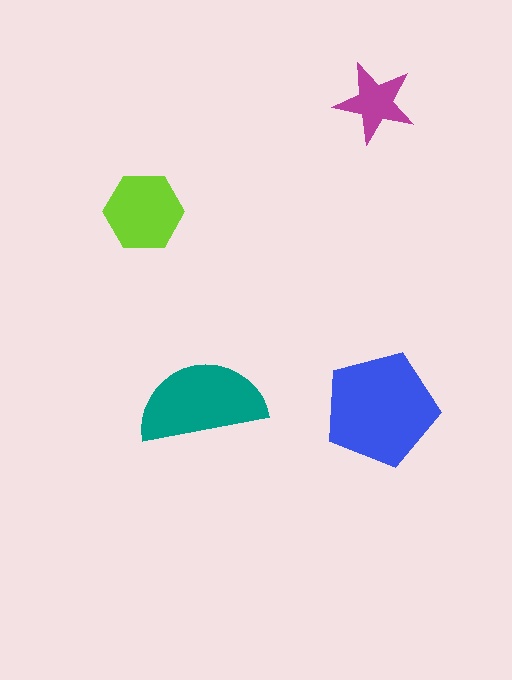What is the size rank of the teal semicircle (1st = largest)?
2nd.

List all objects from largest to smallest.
The blue pentagon, the teal semicircle, the lime hexagon, the magenta star.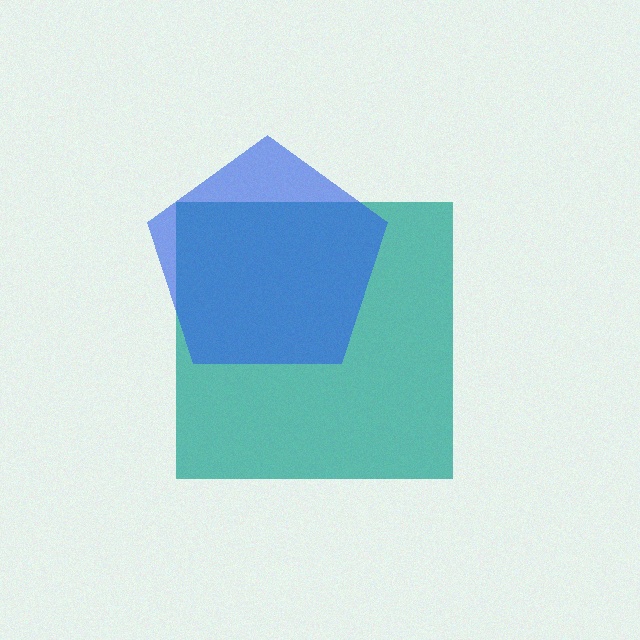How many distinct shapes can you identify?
There are 2 distinct shapes: a teal square, a blue pentagon.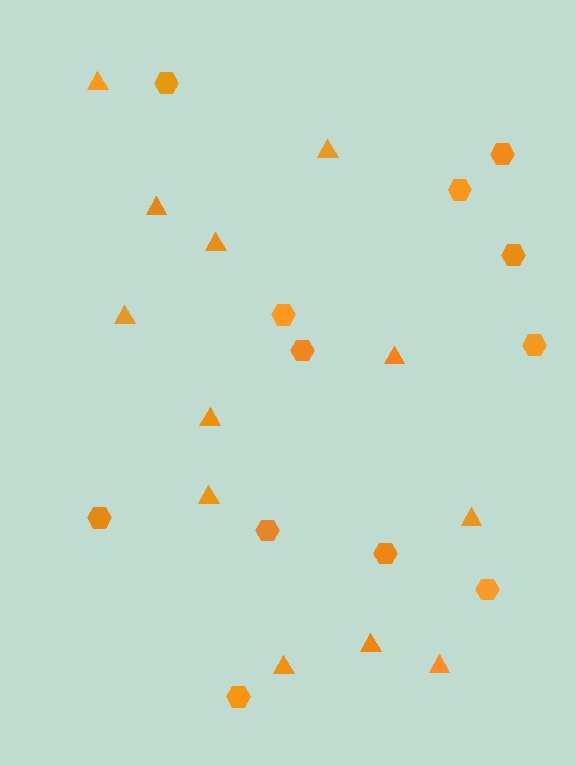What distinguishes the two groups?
There are 2 groups: one group of triangles (12) and one group of hexagons (12).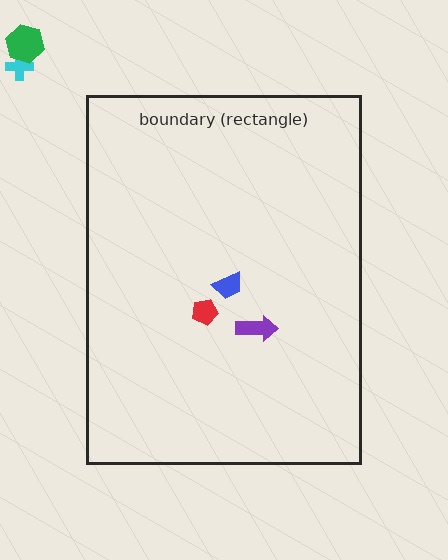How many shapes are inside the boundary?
3 inside, 2 outside.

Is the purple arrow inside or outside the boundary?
Inside.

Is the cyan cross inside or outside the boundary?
Outside.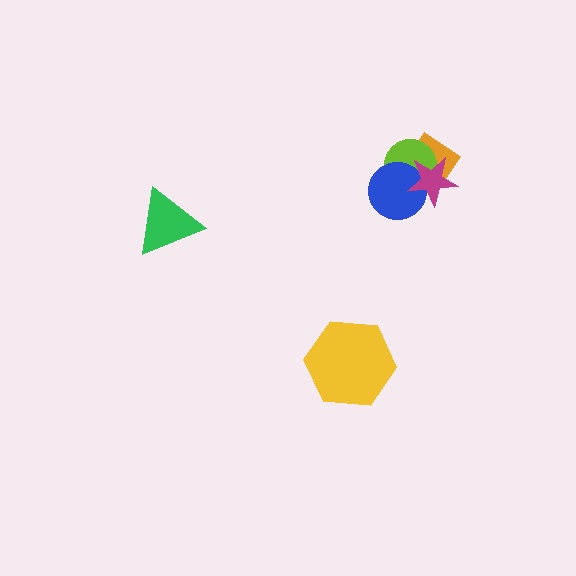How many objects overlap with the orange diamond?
3 objects overlap with the orange diamond.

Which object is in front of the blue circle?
The magenta star is in front of the blue circle.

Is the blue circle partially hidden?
Yes, it is partially covered by another shape.